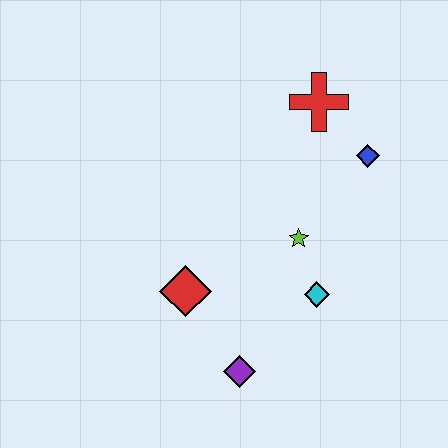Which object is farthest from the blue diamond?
The purple diamond is farthest from the blue diamond.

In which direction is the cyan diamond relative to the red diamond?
The cyan diamond is to the right of the red diamond.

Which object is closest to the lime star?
The cyan diamond is closest to the lime star.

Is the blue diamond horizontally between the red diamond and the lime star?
No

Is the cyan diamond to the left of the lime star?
No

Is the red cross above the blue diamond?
Yes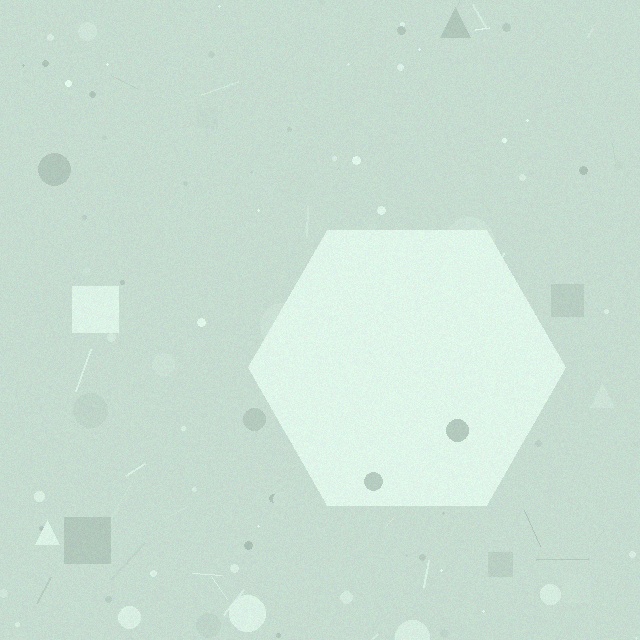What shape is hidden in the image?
A hexagon is hidden in the image.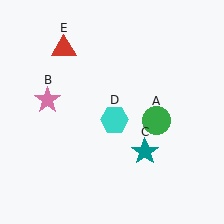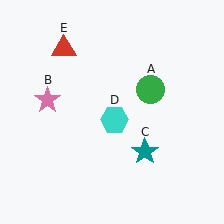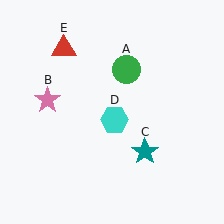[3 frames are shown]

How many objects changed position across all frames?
1 object changed position: green circle (object A).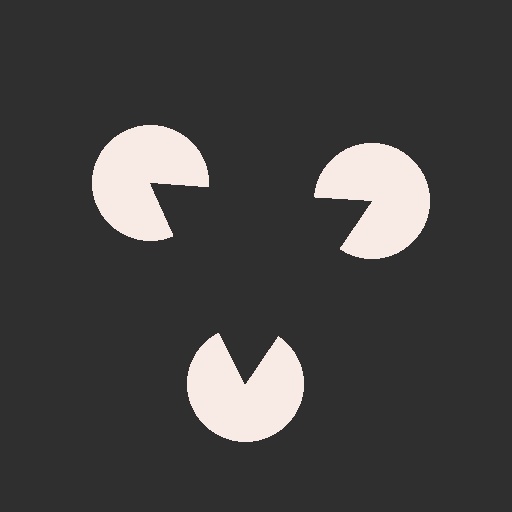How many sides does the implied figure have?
3 sides.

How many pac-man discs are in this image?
There are 3 — one at each vertex of the illusory triangle.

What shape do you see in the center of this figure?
An illusory triangle — its edges are inferred from the aligned wedge cuts in the pac-man discs, not physically drawn.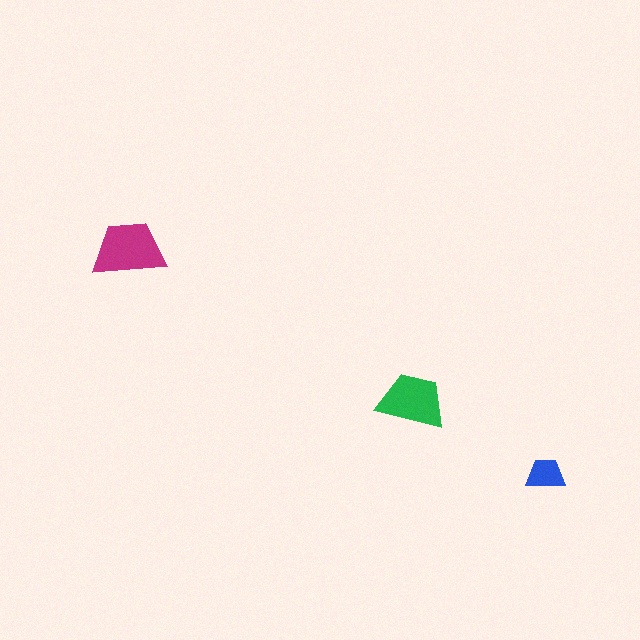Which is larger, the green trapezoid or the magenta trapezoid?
The magenta one.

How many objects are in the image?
There are 3 objects in the image.